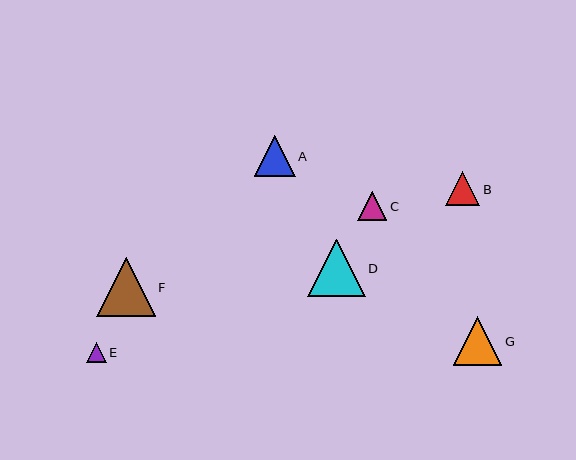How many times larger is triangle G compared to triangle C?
Triangle G is approximately 1.7 times the size of triangle C.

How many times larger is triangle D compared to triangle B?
Triangle D is approximately 1.7 times the size of triangle B.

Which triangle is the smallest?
Triangle E is the smallest with a size of approximately 20 pixels.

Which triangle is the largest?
Triangle F is the largest with a size of approximately 59 pixels.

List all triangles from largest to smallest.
From largest to smallest: F, D, G, A, B, C, E.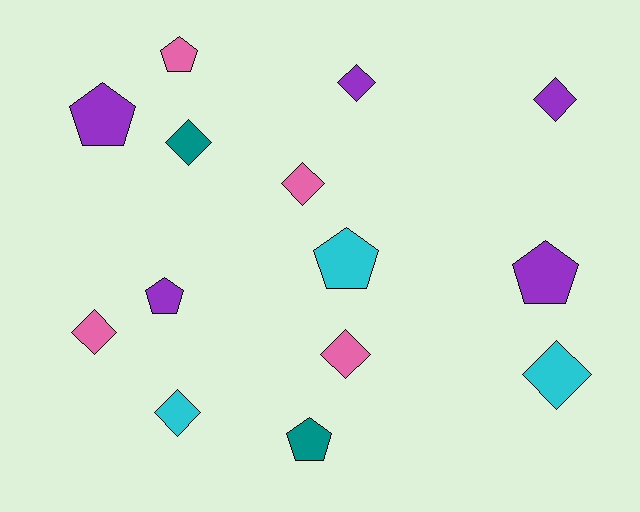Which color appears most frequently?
Purple, with 5 objects.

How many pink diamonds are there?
There are 3 pink diamonds.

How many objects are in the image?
There are 14 objects.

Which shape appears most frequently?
Diamond, with 8 objects.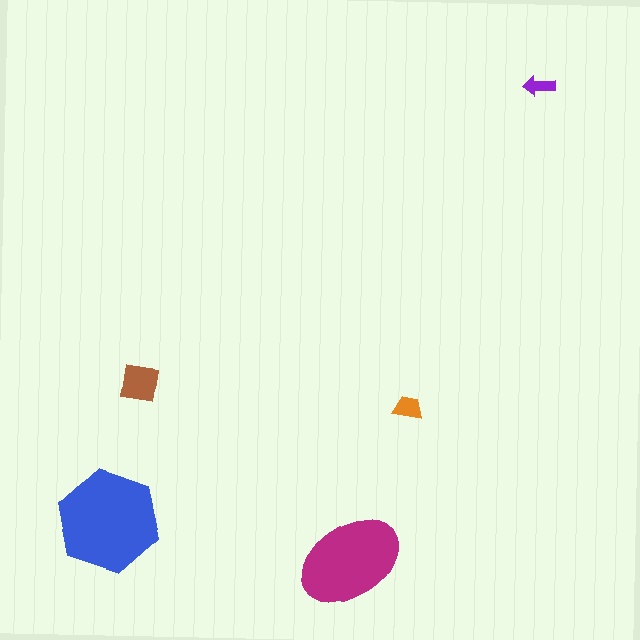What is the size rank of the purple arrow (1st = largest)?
5th.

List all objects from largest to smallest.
The blue hexagon, the magenta ellipse, the brown square, the orange trapezoid, the purple arrow.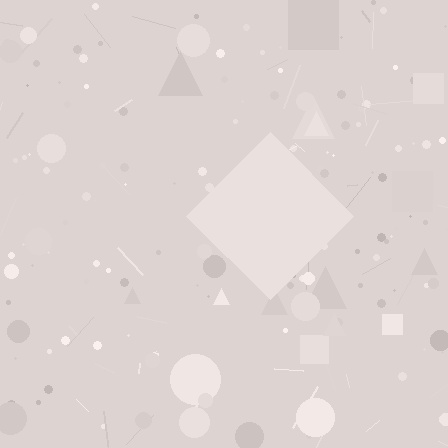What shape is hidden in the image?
A diamond is hidden in the image.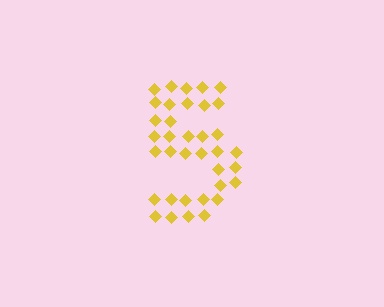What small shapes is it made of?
It is made of small diamonds.